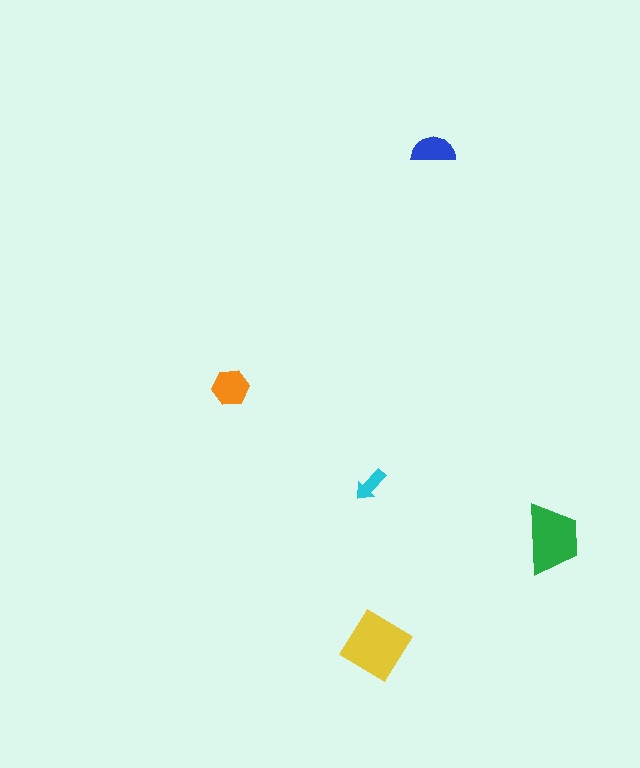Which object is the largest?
The yellow diamond.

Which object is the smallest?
The cyan arrow.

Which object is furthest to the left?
The orange hexagon is leftmost.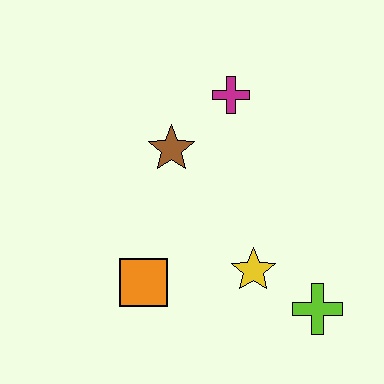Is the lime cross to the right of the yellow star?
Yes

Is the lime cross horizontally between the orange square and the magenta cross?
No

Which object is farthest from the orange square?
The magenta cross is farthest from the orange square.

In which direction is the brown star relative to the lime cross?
The brown star is above the lime cross.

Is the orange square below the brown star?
Yes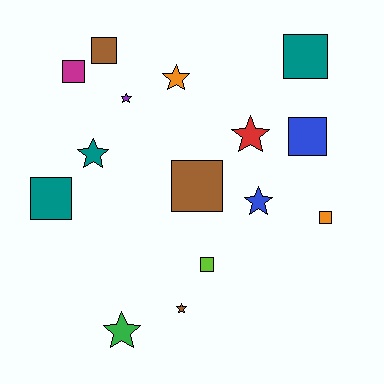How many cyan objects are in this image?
There are no cyan objects.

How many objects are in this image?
There are 15 objects.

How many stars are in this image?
There are 7 stars.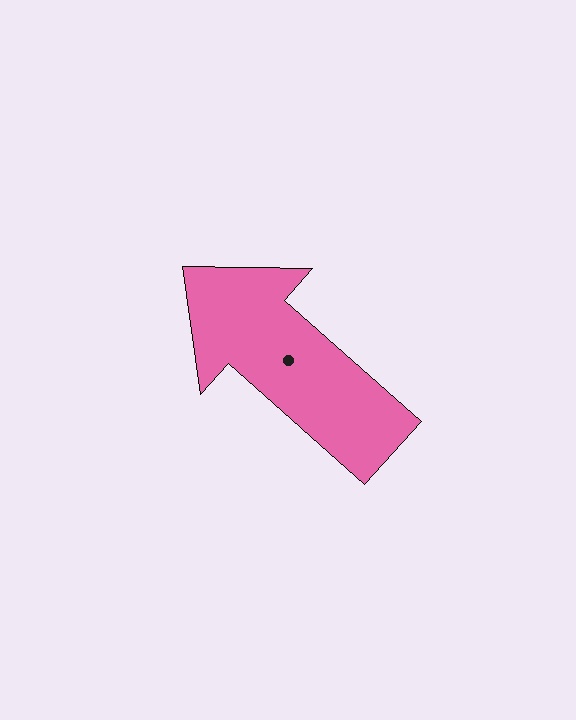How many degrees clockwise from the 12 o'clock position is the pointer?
Approximately 312 degrees.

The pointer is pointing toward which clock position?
Roughly 10 o'clock.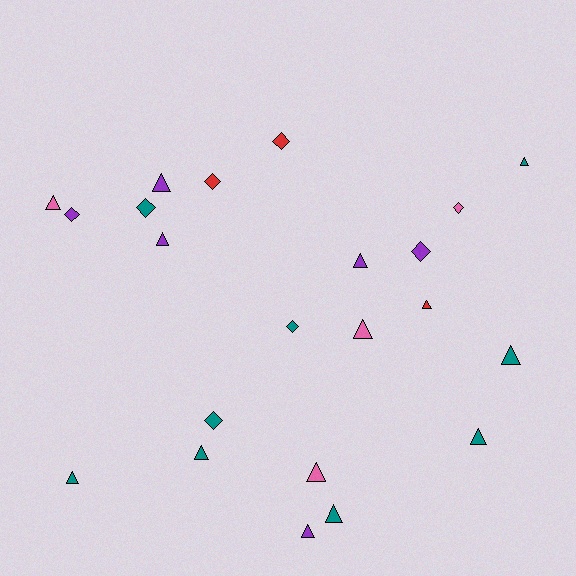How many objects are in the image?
There are 22 objects.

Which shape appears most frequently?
Triangle, with 14 objects.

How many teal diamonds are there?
There are 3 teal diamonds.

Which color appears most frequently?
Teal, with 9 objects.